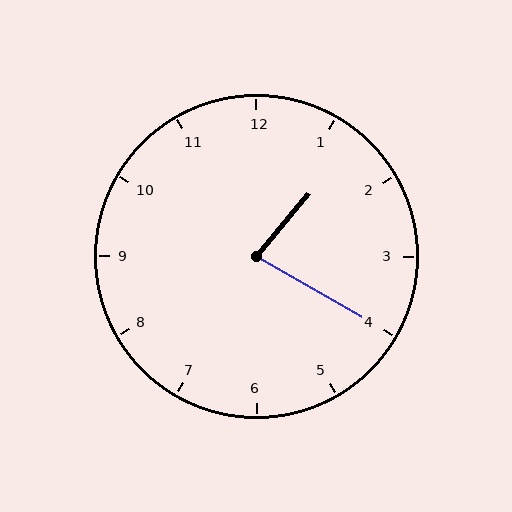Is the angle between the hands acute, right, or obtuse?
It is acute.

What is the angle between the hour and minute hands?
Approximately 80 degrees.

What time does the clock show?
1:20.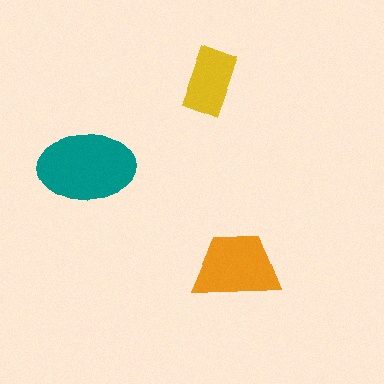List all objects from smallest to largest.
The yellow rectangle, the orange trapezoid, the teal ellipse.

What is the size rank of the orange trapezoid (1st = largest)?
2nd.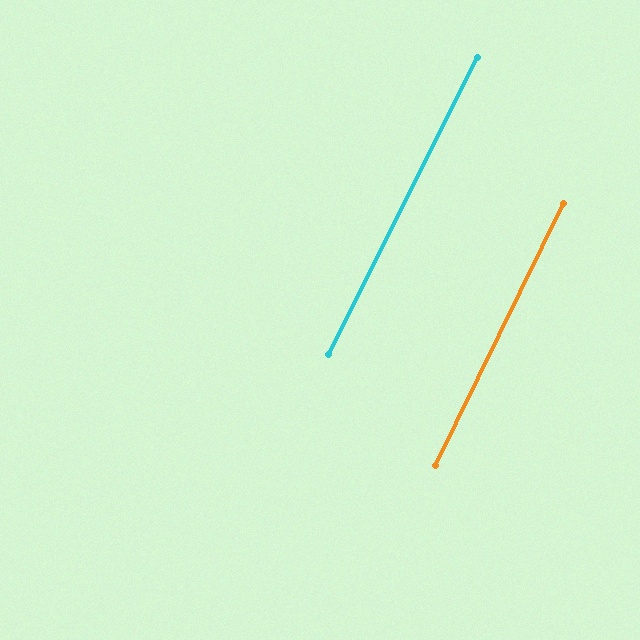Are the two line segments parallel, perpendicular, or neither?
Parallel — their directions differ by only 0.4°.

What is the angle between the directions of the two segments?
Approximately 0 degrees.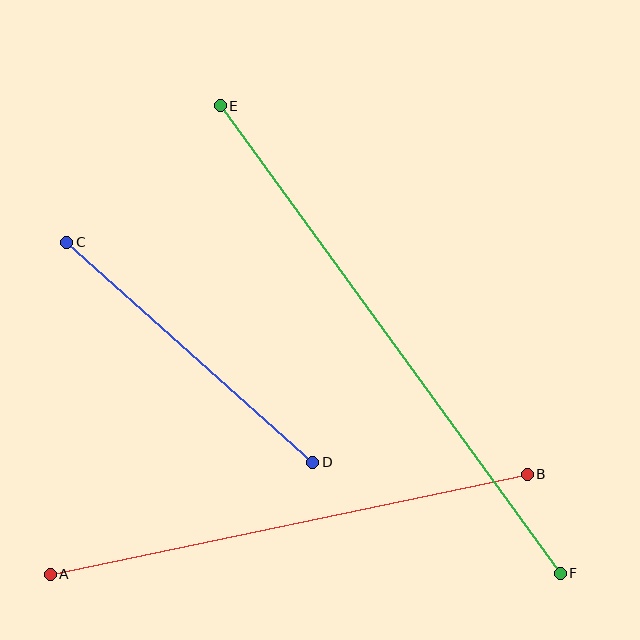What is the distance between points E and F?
The distance is approximately 578 pixels.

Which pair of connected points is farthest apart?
Points E and F are farthest apart.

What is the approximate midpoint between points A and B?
The midpoint is at approximately (289, 524) pixels.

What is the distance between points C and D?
The distance is approximately 330 pixels.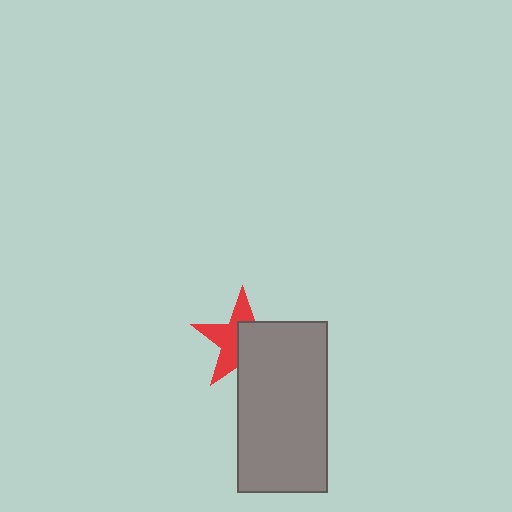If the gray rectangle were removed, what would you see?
You would see the complete red star.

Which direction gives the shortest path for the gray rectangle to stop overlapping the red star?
Moving toward the lower-right gives the shortest separation.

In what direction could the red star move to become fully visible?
The red star could move toward the upper-left. That would shift it out from behind the gray rectangle entirely.